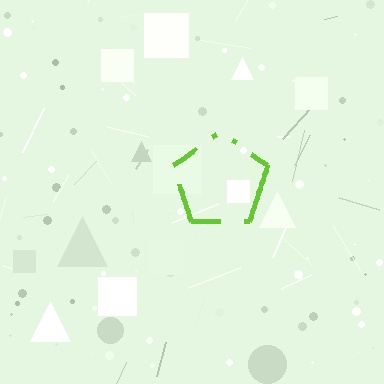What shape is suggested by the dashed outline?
The dashed outline suggests a pentagon.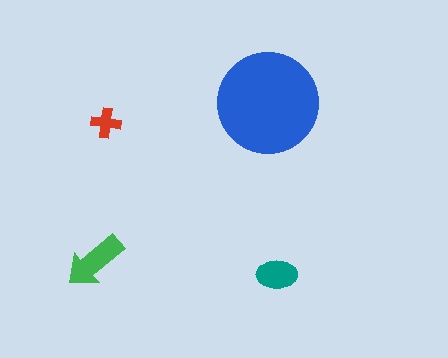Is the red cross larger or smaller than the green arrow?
Smaller.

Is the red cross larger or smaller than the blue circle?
Smaller.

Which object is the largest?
The blue circle.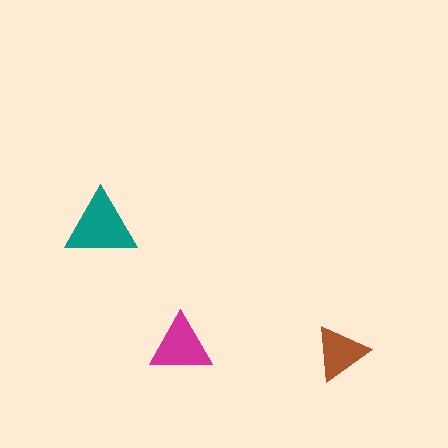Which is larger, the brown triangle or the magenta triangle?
The magenta one.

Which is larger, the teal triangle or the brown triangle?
The teal one.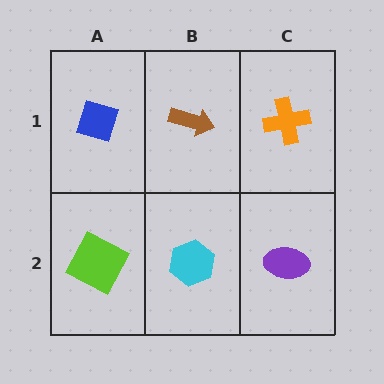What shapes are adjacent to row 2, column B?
A brown arrow (row 1, column B), a lime square (row 2, column A), a purple ellipse (row 2, column C).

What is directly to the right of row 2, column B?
A purple ellipse.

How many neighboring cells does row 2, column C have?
2.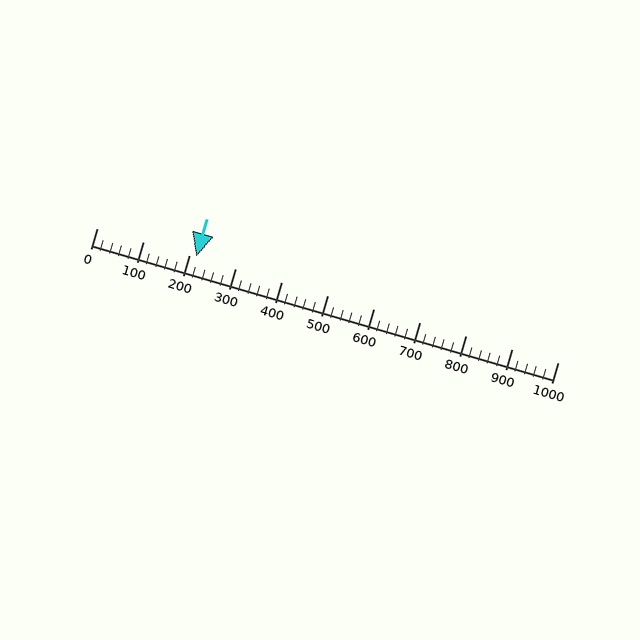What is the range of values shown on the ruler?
The ruler shows values from 0 to 1000.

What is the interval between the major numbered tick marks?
The major tick marks are spaced 100 units apart.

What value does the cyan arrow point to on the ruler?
The cyan arrow points to approximately 216.